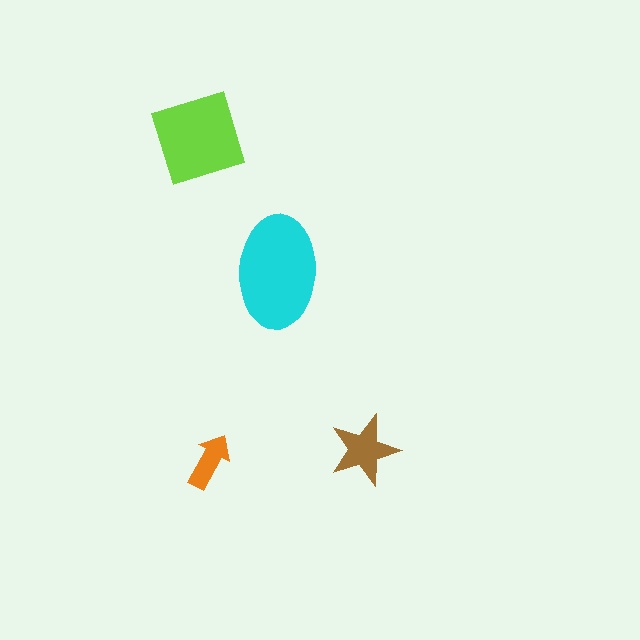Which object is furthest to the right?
The brown star is rightmost.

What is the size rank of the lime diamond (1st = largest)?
2nd.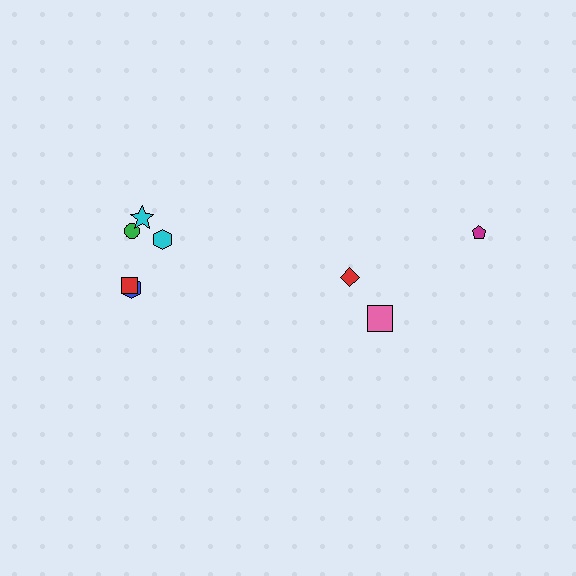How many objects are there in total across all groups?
There are 8 objects.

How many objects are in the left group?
There are 5 objects.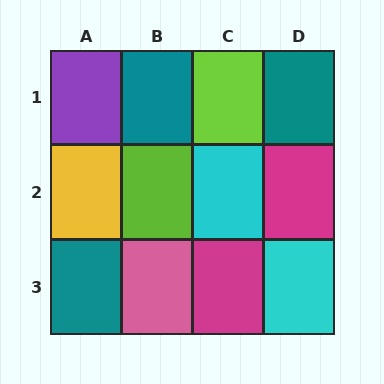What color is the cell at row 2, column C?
Cyan.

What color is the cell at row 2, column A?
Yellow.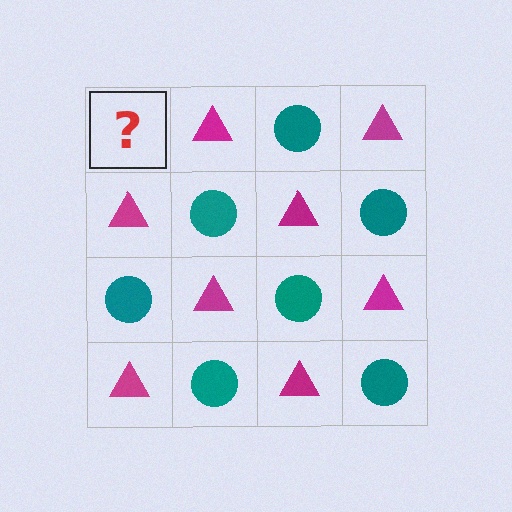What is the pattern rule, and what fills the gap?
The rule is that it alternates teal circle and magenta triangle in a checkerboard pattern. The gap should be filled with a teal circle.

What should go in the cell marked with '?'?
The missing cell should contain a teal circle.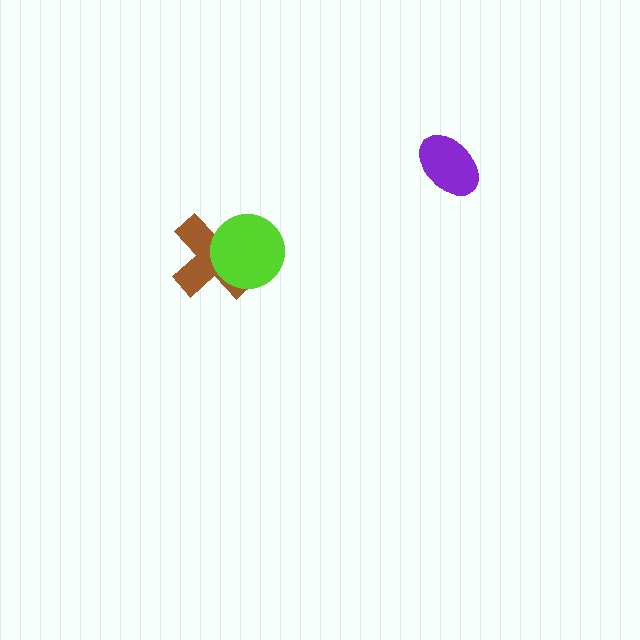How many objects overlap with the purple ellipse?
0 objects overlap with the purple ellipse.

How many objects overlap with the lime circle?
1 object overlaps with the lime circle.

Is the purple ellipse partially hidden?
No, no other shape covers it.